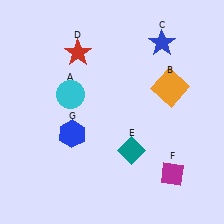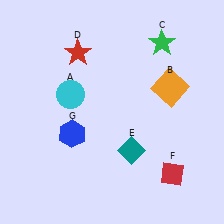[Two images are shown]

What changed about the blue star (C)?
In Image 1, C is blue. In Image 2, it changed to green.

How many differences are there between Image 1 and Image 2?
There are 2 differences between the two images.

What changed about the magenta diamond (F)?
In Image 1, F is magenta. In Image 2, it changed to red.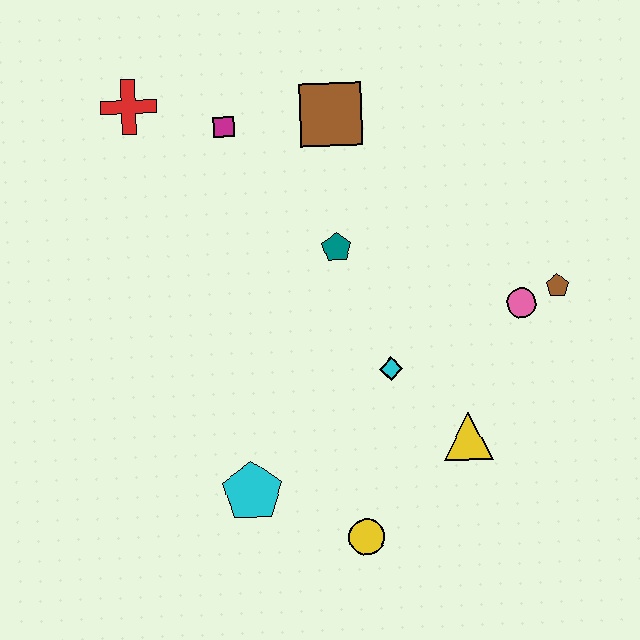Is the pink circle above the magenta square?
No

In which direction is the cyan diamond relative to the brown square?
The cyan diamond is below the brown square.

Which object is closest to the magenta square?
The red cross is closest to the magenta square.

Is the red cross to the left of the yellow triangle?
Yes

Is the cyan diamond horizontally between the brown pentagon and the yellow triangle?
No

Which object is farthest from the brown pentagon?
The red cross is farthest from the brown pentagon.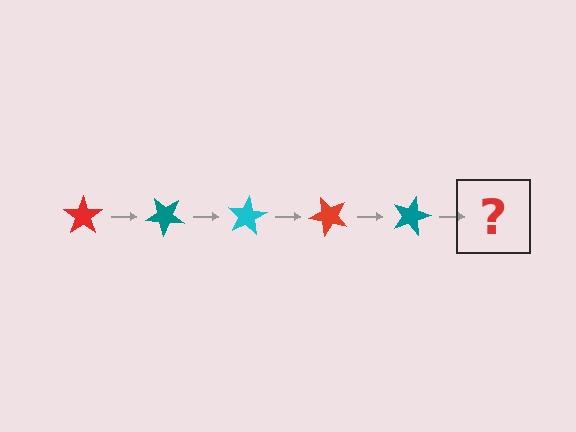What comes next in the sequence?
The next element should be a cyan star, rotated 200 degrees from the start.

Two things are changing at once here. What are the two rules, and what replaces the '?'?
The two rules are that it rotates 40 degrees each step and the color cycles through red, teal, and cyan. The '?' should be a cyan star, rotated 200 degrees from the start.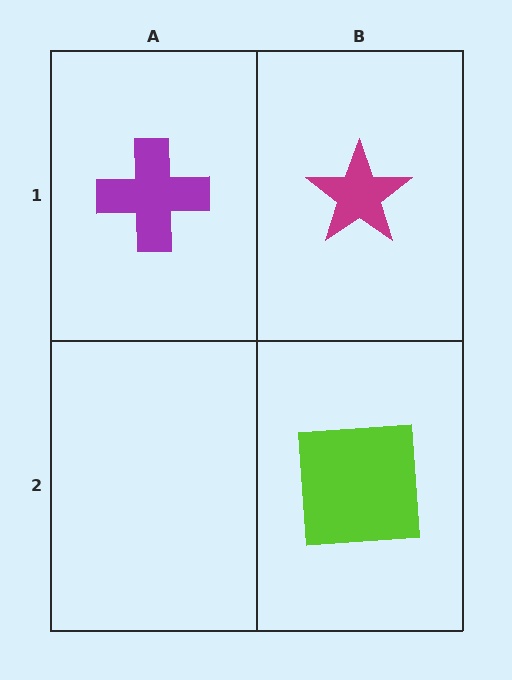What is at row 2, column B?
A lime square.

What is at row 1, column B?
A magenta star.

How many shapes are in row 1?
2 shapes.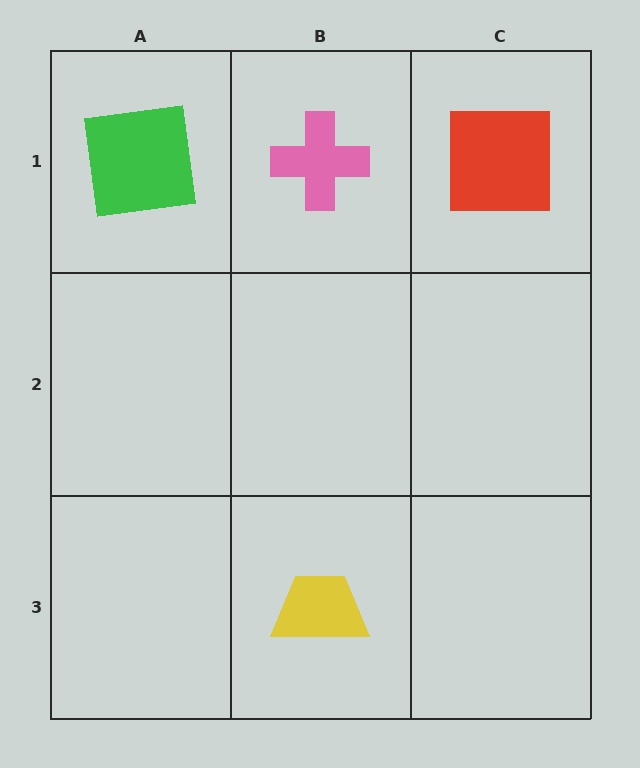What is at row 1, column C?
A red square.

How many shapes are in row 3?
1 shape.